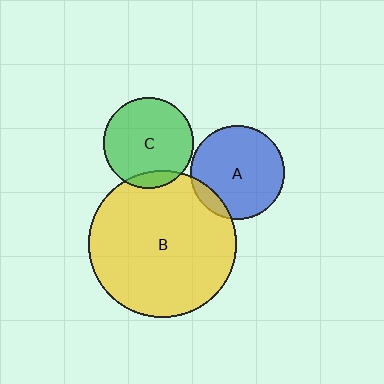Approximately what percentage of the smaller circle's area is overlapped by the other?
Approximately 10%.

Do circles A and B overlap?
Yes.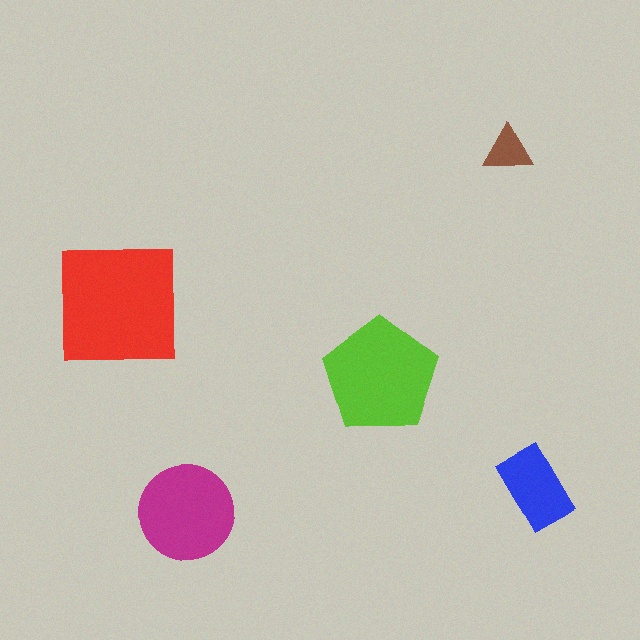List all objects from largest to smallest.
The red square, the lime pentagon, the magenta circle, the blue rectangle, the brown triangle.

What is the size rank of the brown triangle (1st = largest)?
5th.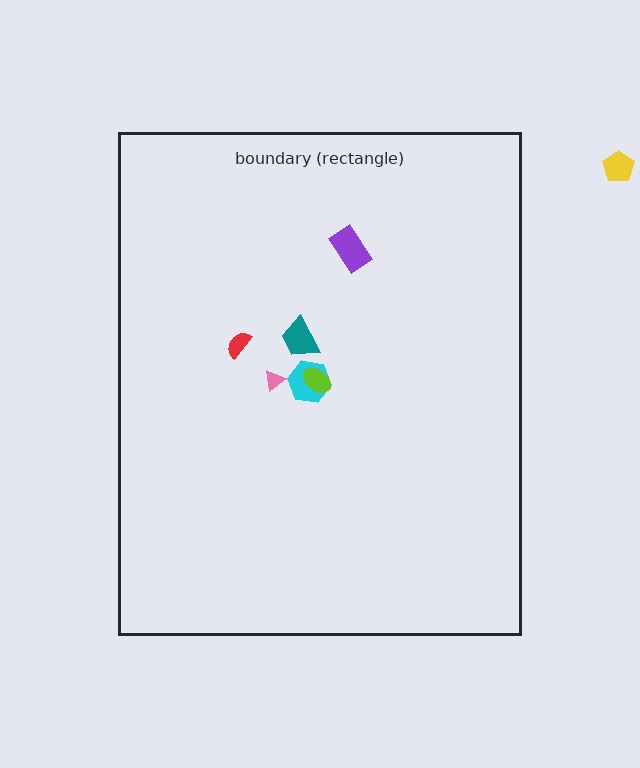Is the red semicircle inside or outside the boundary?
Inside.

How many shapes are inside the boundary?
6 inside, 1 outside.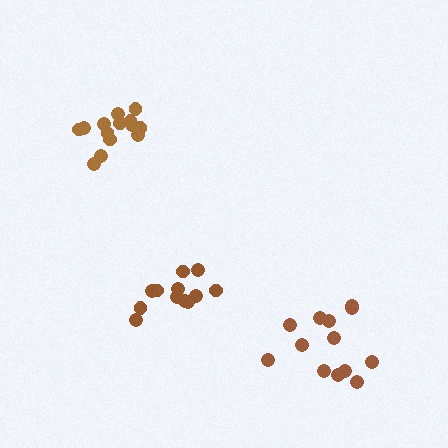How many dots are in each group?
Group 1: 14 dots, Group 2: 12 dots, Group 3: 13 dots (39 total).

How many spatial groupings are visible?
There are 3 spatial groupings.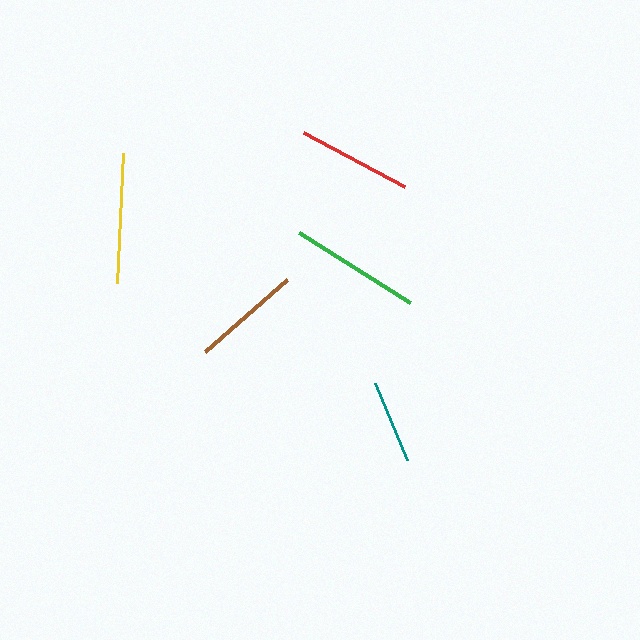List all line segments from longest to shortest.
From longest to shortest: green, yellow, red, brown, teal.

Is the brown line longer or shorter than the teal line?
The brown line is longer than the teal line.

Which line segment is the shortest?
The teal line is the shortest at approximately 83 pixels.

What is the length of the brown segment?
The brown segment is approximately 109 pixels long.